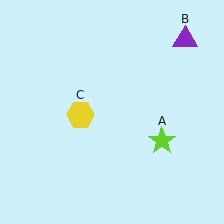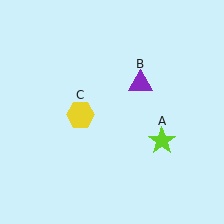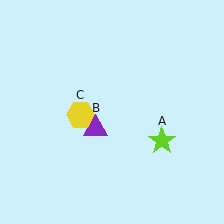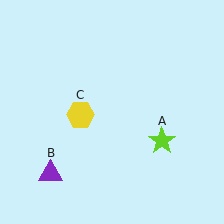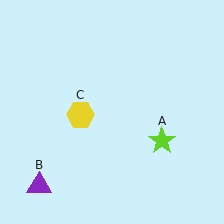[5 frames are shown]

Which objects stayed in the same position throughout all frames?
Lime star (object A) and yellow hexagon (object C) remained stationary.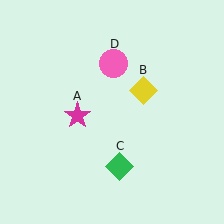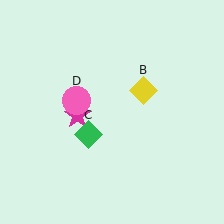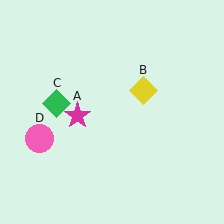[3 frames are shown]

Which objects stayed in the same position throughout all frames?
Magenta star (object A) and yellow diamond (object B) remained stationary.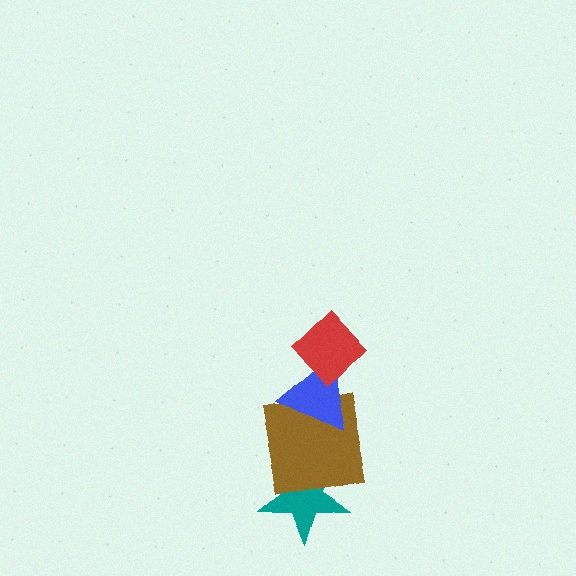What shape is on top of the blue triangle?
The red diamond is on top of the blue triangle.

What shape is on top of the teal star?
The brown square is on top of the teal star.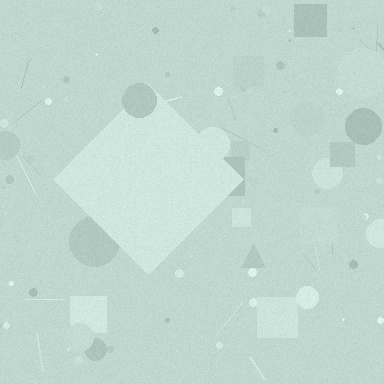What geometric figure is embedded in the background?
A diamond is embedded in the background.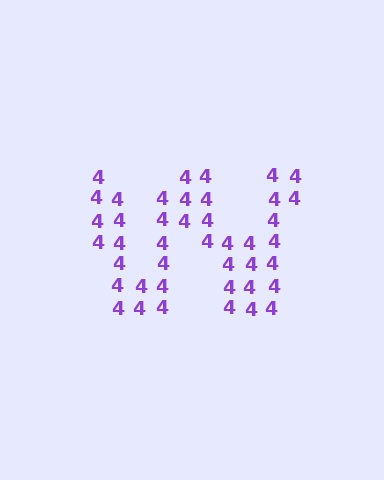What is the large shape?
The large shape is the letter W.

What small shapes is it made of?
It is made of small digit 4's.